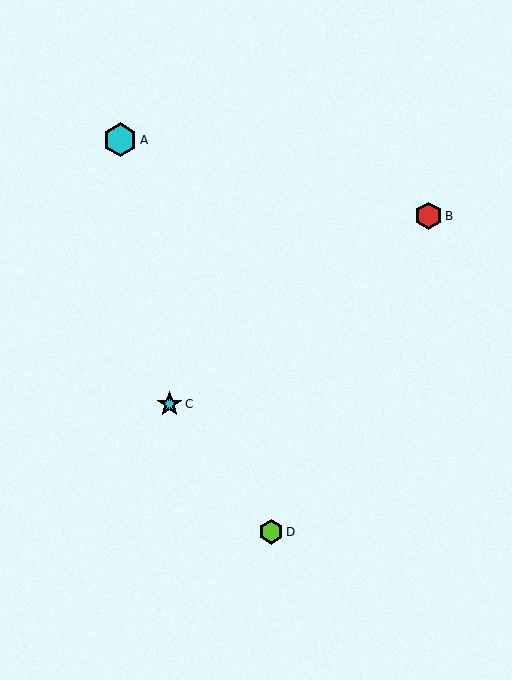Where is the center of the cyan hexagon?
The center of the cyan hexagon is at (120, 140).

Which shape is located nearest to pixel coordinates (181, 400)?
The cyan star (labeled C) at (169, 404) is nearest to that location.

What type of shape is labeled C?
Shape C is a cyan star.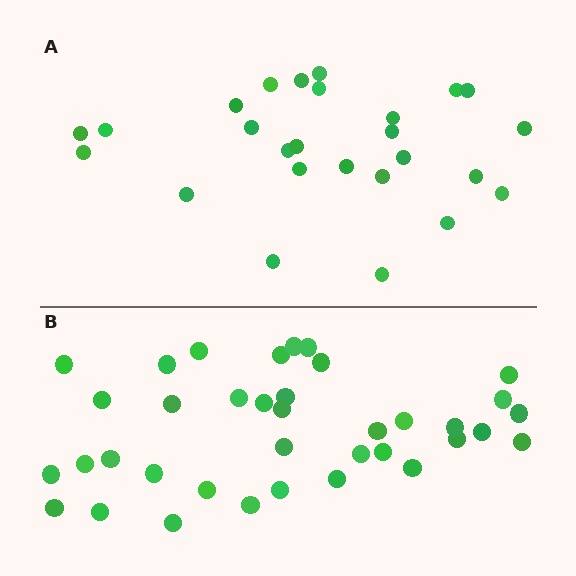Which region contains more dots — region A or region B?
Region B (the bottom region) has more dots.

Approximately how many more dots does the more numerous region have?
Region B has roughly 12 or so more dots than region A.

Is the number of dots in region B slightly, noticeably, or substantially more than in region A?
Region B has noticeably more, but not dramatically so. The ratio is roughly 1.4 to 1.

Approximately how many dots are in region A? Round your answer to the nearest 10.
About 30 dots. (The exact count is 26, which rounds to 30.)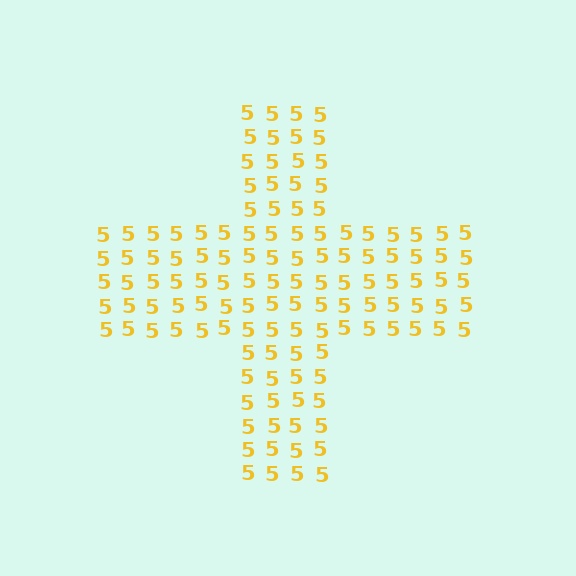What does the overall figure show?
The overall figure shows a cross.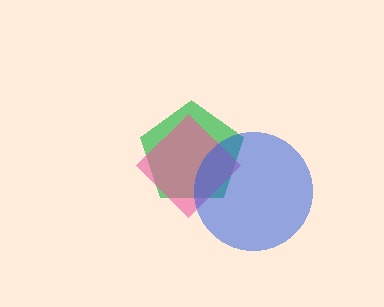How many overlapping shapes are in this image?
There are 3 overlapping shapes in the image.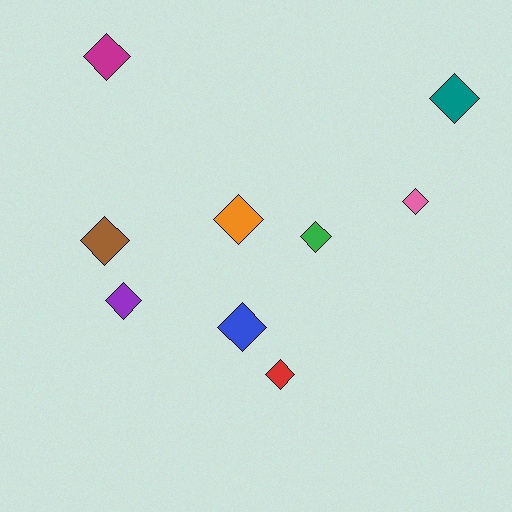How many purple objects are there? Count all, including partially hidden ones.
There is 1 purple object.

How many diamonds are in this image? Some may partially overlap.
There are 9 diamonds.